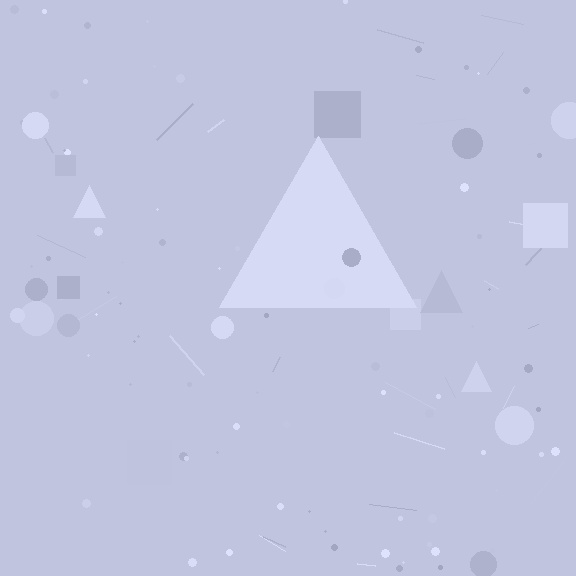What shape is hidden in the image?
A triangle is hidden in the image.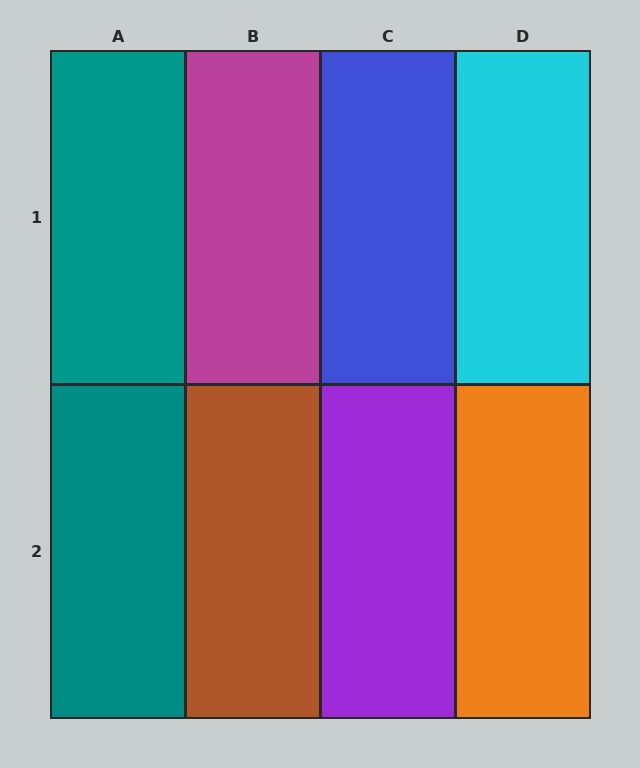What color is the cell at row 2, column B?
Brown.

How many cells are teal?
2 cells are teal.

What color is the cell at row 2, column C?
Purple.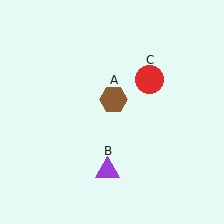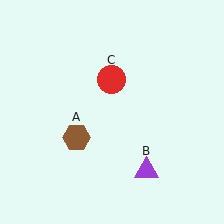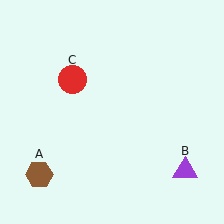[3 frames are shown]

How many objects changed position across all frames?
3 objects changed position: brown hexagon (object A), purple triangle (object B), red circle (object C).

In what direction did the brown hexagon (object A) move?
The brown hexagon (object A) moved down and to the left.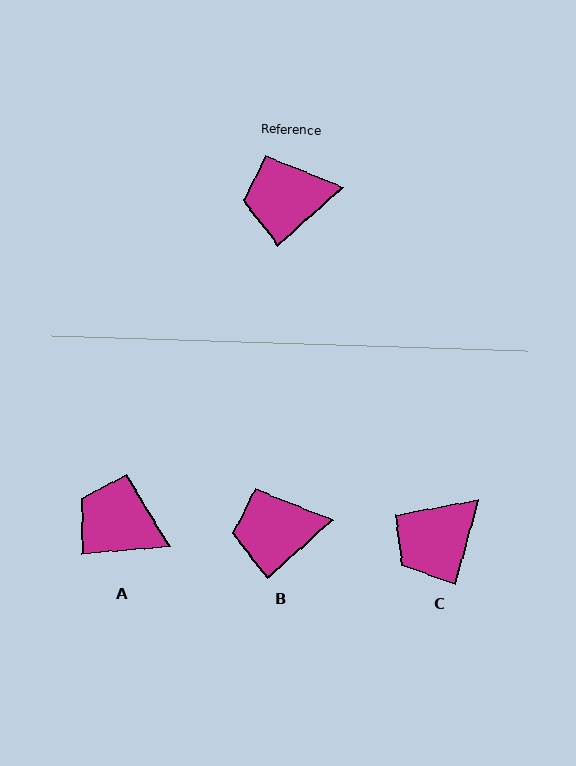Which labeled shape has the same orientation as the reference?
B.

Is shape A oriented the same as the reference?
No, it is off by about 37 degrees.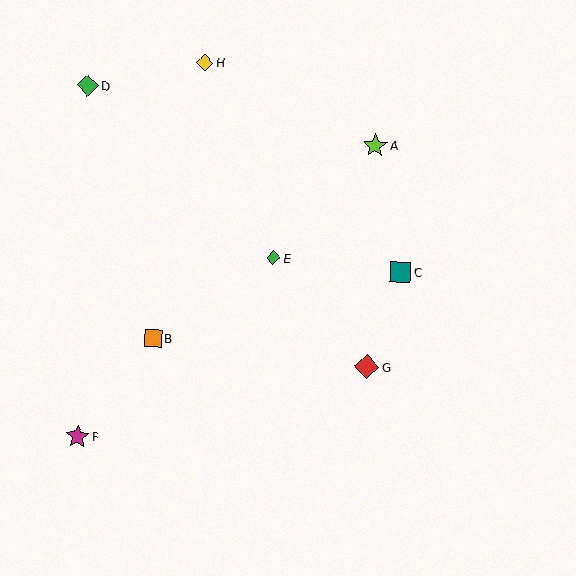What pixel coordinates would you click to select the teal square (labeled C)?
Click at (401, 272) to select the teal square C.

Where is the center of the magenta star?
The center of the magenta star is at (77, 436).